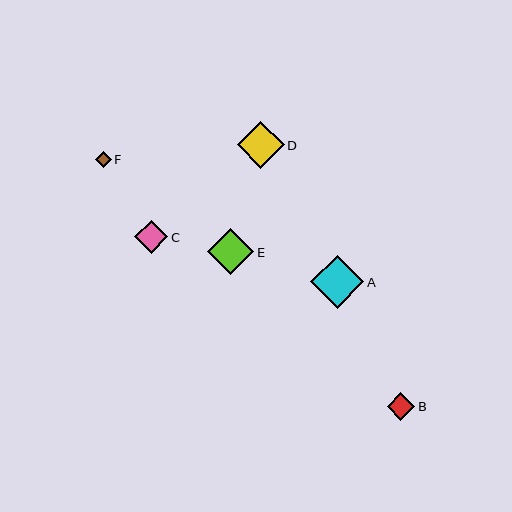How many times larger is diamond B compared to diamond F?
Diamond B is approximately 1.8 times the size of diamond F.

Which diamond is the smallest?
Diamond F is the smallest with a size of approximately 16 pixels.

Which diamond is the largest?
Diamond A is the largest with a size of approximately 53 pixels.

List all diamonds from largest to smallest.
From largest to smallest: A, D, E, C, B, F.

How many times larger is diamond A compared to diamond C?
Diamond A is approximately 1.6 times the size of diamond C.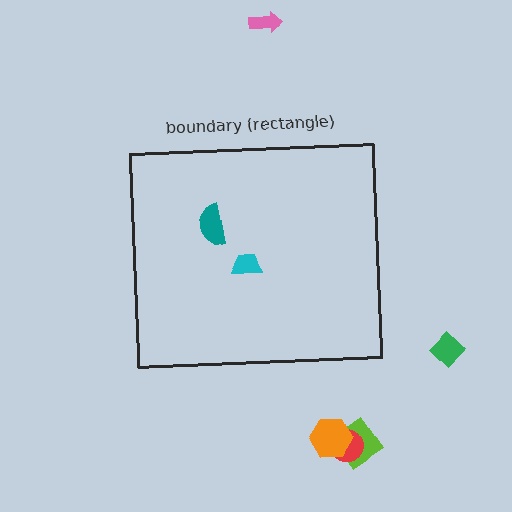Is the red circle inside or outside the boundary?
Outside.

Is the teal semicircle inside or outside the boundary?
Inside.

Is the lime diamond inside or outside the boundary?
Outside.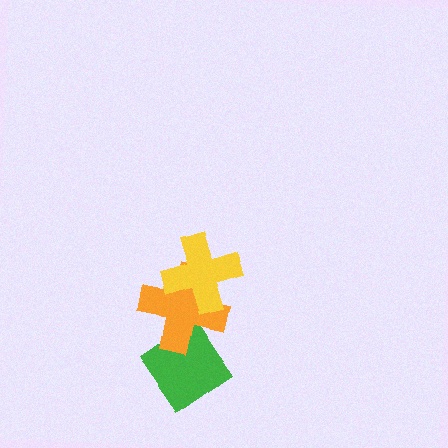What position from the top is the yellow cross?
The yellow cross is 1st from the top.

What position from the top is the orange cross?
The orange cross is 2nd from the top.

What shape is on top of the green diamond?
The orange cross is on top of the green diamond.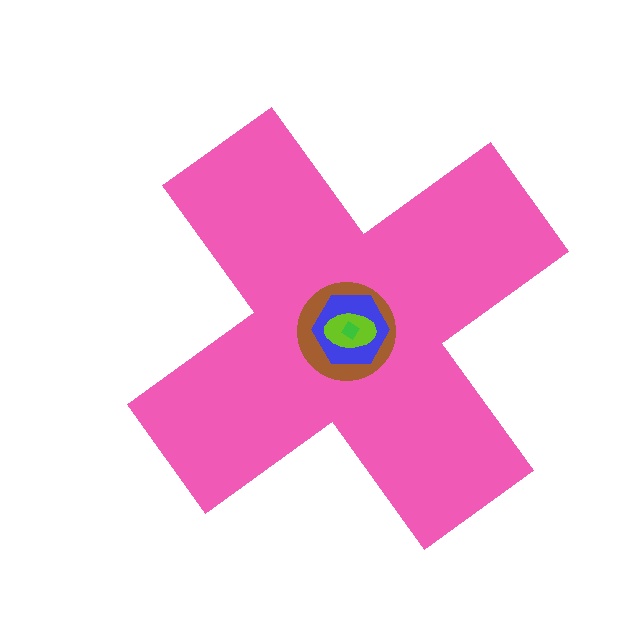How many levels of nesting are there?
5.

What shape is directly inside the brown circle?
The blue hexagon.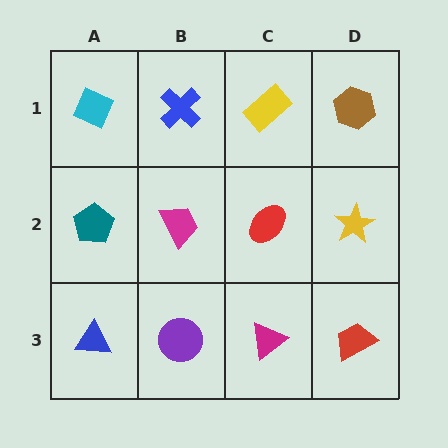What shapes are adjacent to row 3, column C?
A red ellipse (row 2, column C), a purple circle (row 3, column B), a red trapezoid (row 3, column D).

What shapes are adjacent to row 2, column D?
A brown hexagon (row 1, column D), a red trapezoid (row 3, column D), a red ellipse (row 2, column C).